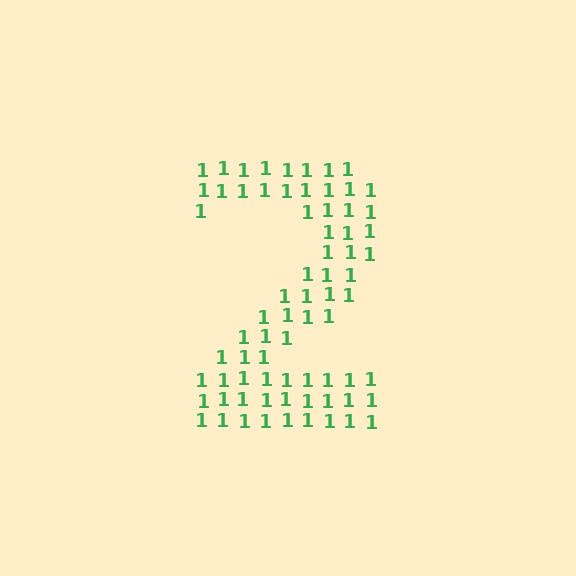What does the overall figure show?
The overall figure shows the digit 2.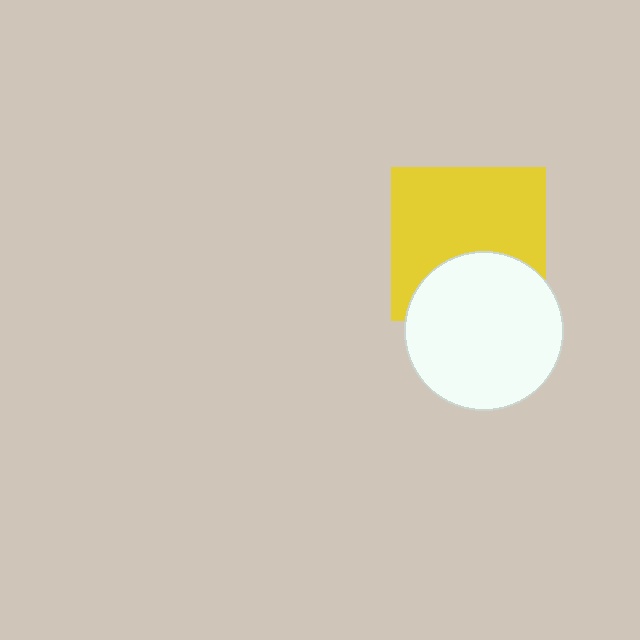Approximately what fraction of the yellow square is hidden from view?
Roughly 34% of the yellow square is hidden behind the white circle.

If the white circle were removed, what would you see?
You would see the complete yellow square.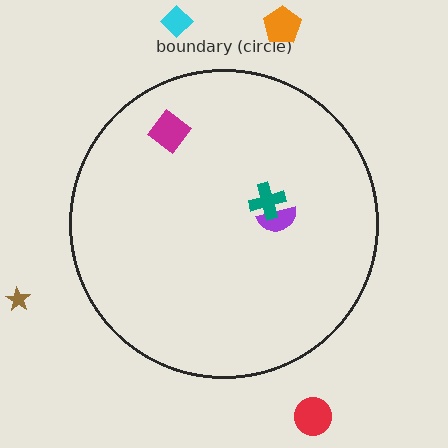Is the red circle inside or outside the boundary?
Outside.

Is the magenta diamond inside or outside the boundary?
Inside.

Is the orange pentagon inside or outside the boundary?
Outside.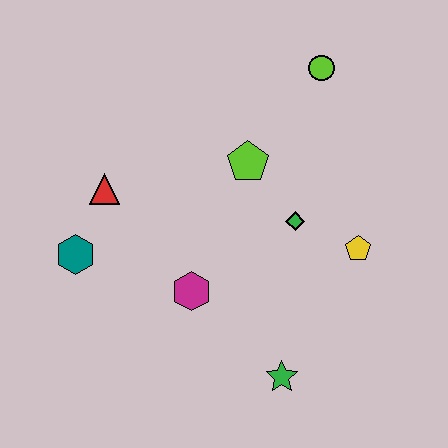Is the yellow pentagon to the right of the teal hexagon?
Yes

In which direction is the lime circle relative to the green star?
The lime circle is above the green star.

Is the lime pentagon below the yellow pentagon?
No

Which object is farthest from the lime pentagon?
The green star is farthest from the lime pentagon.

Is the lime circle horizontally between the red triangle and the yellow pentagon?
Yes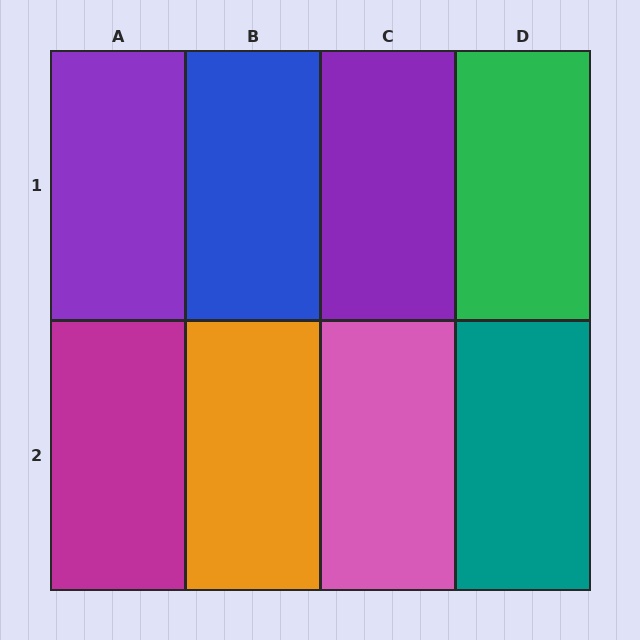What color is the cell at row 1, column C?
Purple.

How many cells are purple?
2 cells are purple.